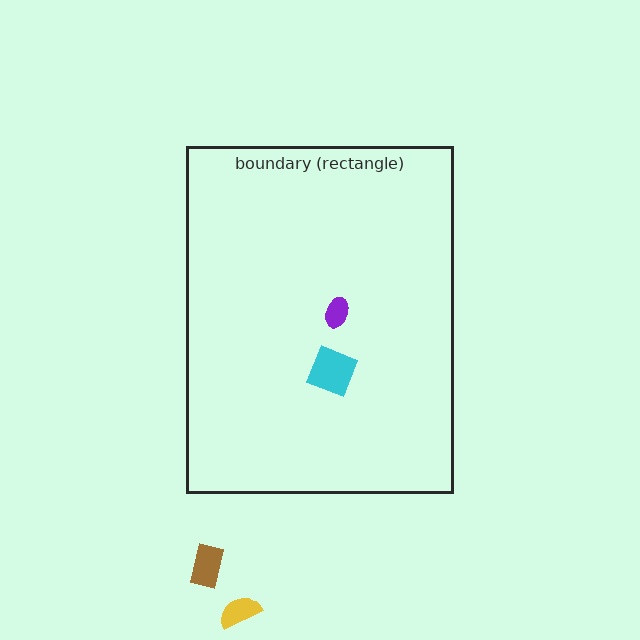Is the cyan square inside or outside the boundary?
Inside.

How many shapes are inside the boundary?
2 inside, 2 outside.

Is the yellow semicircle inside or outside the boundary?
Outside.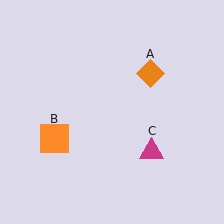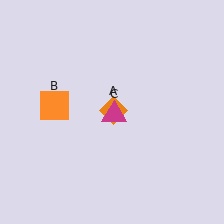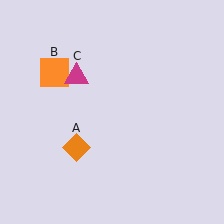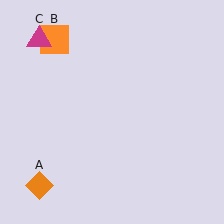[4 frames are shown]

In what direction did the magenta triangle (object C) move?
The magenta triangle (object C) moved up and to the left.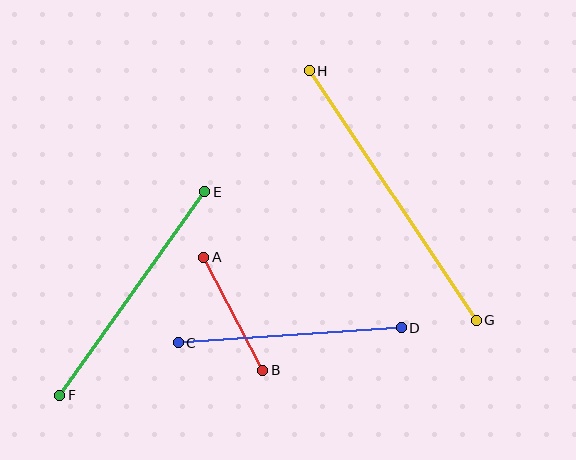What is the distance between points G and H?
The distance is approximately 300 pixels.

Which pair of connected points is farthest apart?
Points G and H are farthest apart.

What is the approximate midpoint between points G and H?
The midpoint is at approximately (393, 196) pixels.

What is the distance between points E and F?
The distance is approximately 250 pixels.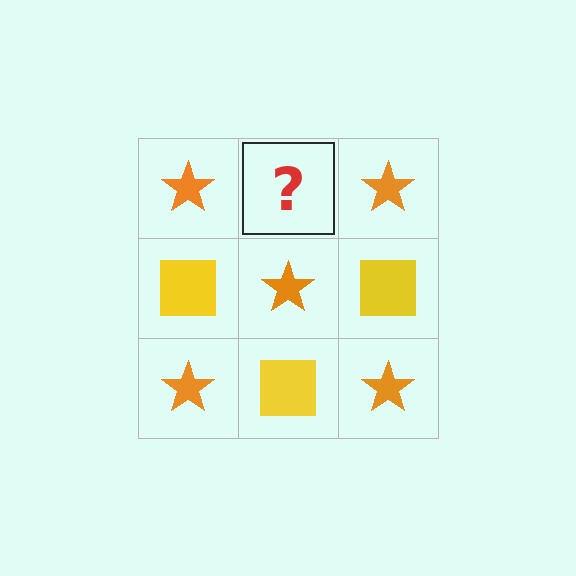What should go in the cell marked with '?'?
The missing cell should contain a yellow square.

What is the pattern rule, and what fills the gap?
The rule is that it alternates orange star and yellow square in a checkerboard pattern. The gap should be filled with a yellow square.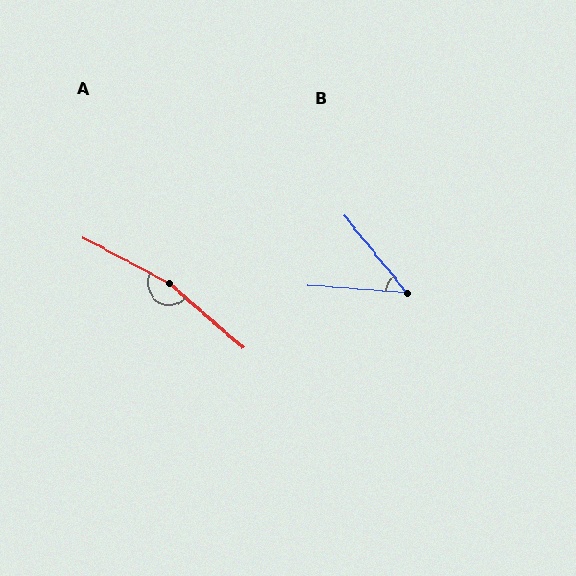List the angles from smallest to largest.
B (47°), A (167°).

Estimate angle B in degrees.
Approximately 47 degrees.